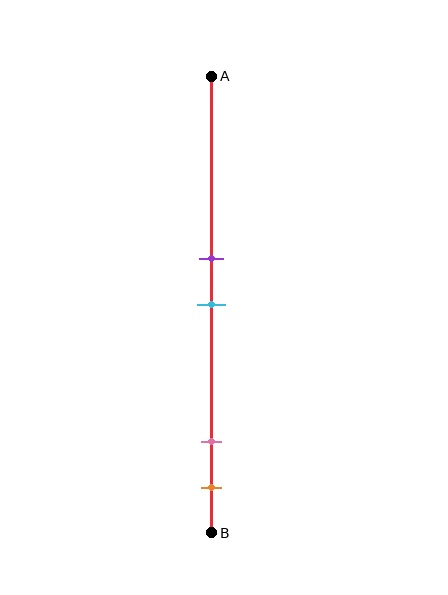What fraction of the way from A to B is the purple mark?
The purple mark is approximately 40% (0.4) of the way from A to B.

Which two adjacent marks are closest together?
The purple and cyan marks are the closest adjacent pair.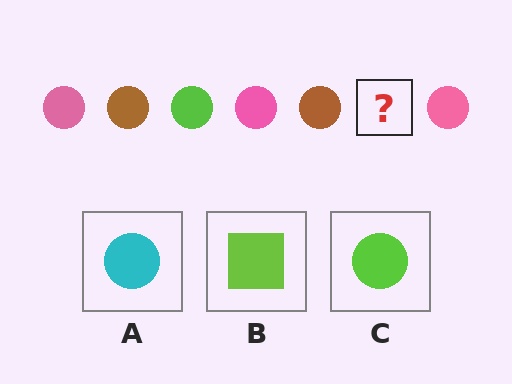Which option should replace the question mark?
Option C.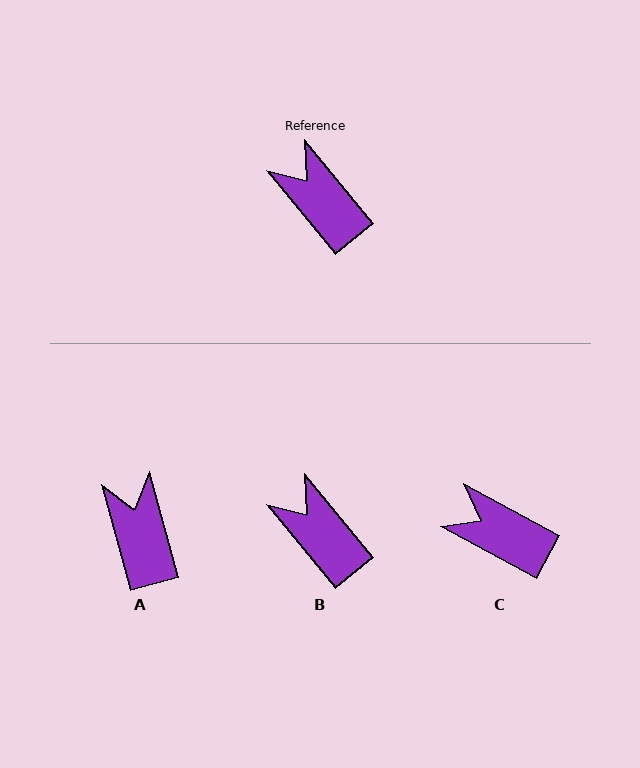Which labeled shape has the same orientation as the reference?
B.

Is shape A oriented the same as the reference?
No, it is off by about 25 degrees.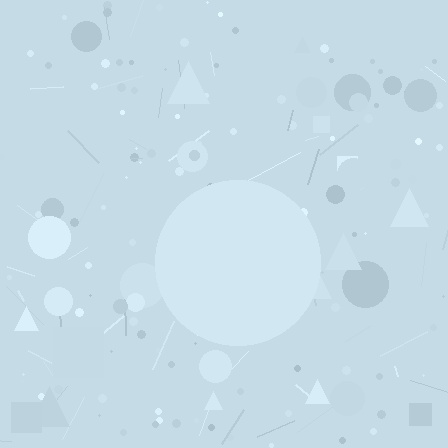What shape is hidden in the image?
A circle is hidden in the image.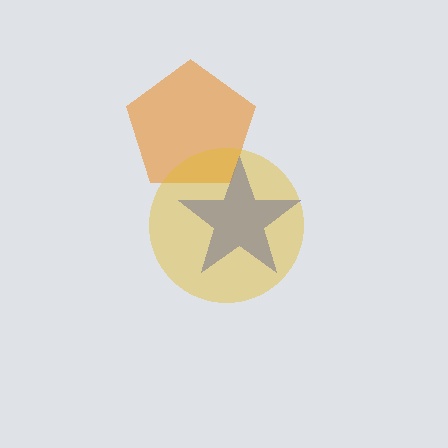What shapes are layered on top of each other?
The layered shapes are: an orange pentagon, a blue star, a yellow circle.